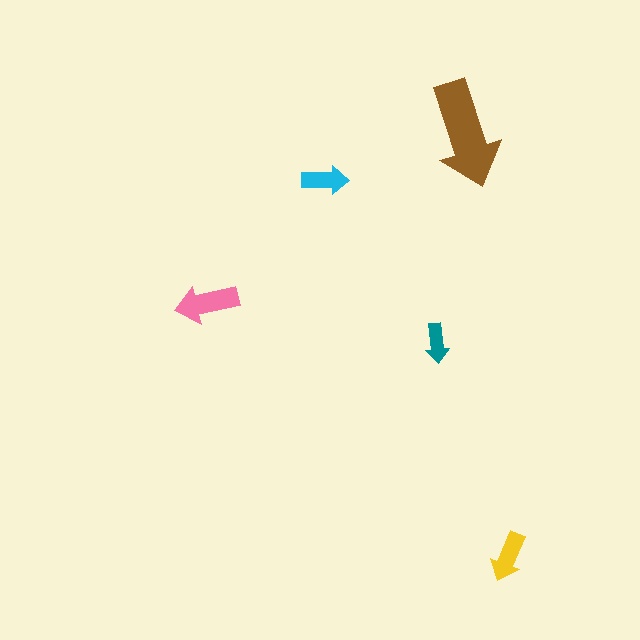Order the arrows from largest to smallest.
the brown one, the pink one, the yellow one, the cyan one, the teal one.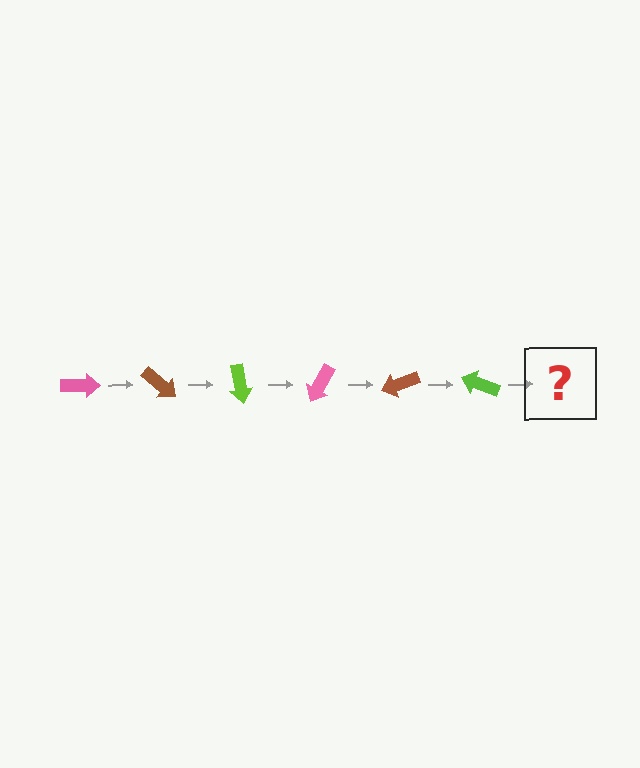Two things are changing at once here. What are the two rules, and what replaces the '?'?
The two rules are that it rotates 40 degrees each step and the color cycles through pink, brown, and lime. The '?' should be a pink arrow, rotated 240 degrees from the start.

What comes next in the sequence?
The next element should be a pink arrow, rotated 240 degrees from the start.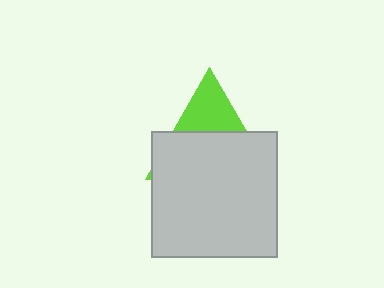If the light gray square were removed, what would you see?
You would see the complete lime triangle.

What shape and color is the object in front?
The object in front is a light gray square.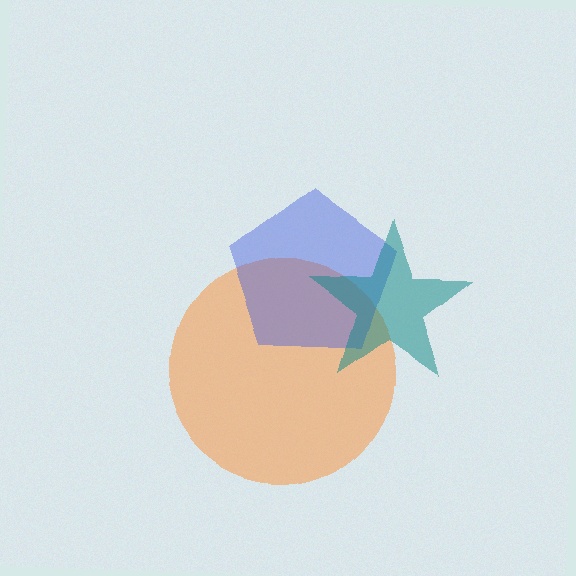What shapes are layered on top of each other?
The layered shapes are: an orange circle, a blue pentagon, a teal star.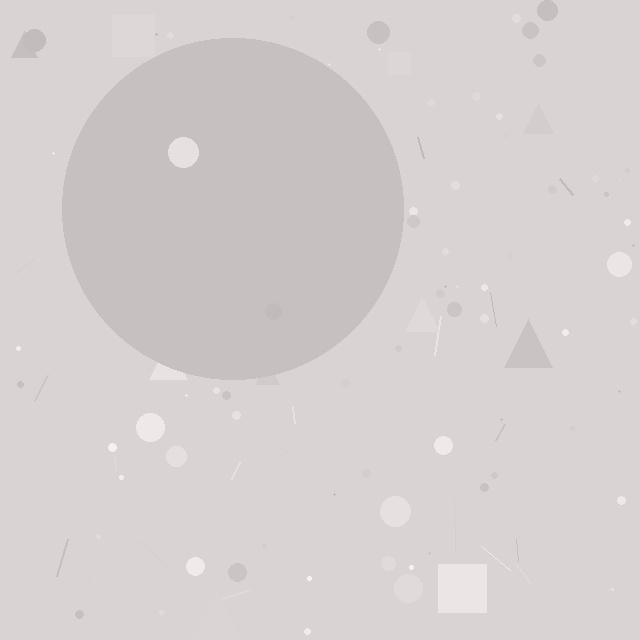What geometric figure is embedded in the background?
A circle is embedded in the background.